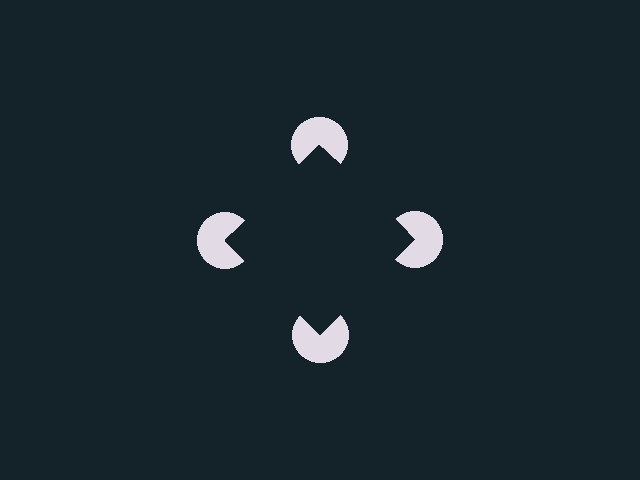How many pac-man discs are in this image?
There are 4 — one at each vertex of the illusory square.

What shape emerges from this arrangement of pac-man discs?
An illusory square — its edges are inferred from the aligned wedge cuts in the pac-man discs, not physically drawn.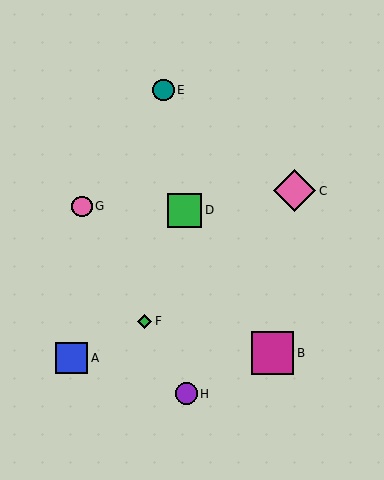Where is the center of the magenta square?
The center of the magenta square is at (273, 353).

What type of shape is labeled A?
Shape A is a blue square.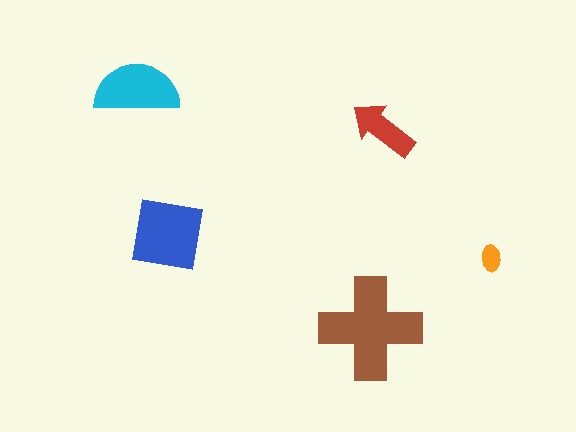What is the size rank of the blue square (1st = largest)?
2nd.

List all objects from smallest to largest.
The orange ellipse, the red arrow, the cyan semicircle, the blue square, the brown cross.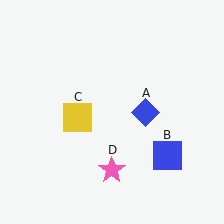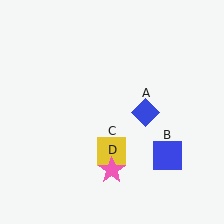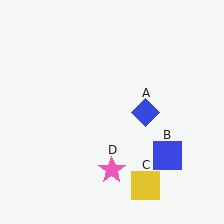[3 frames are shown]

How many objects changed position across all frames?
1 object changed position: yellow square (object C).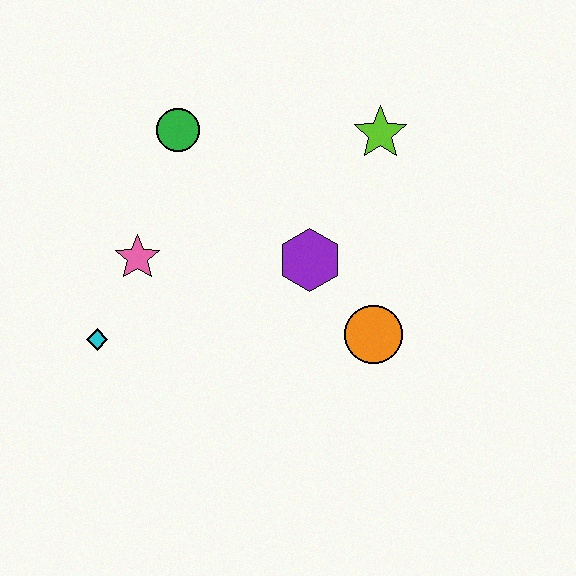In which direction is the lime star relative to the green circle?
The lime star is to the right of the green circle.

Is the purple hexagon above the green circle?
No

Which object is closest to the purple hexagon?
The orange circle is closest to the purple hexagon.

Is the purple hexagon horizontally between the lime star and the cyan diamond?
Yes